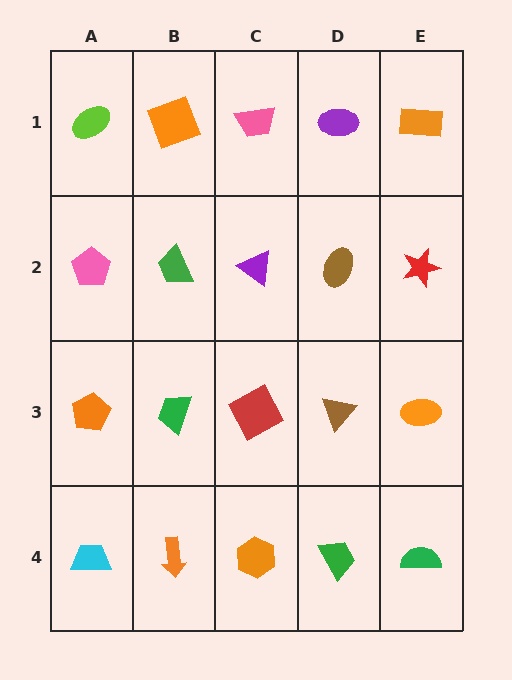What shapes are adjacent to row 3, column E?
A red star (row 2, column E), a green semicircle (row 4, column E), a brown triangle (row 3, column D).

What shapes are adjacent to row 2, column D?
A purple ellipse (row 1, column D), a brown triangle (row 3, column D), a purple triangle (row 2, column C), a red star (row 2, column E).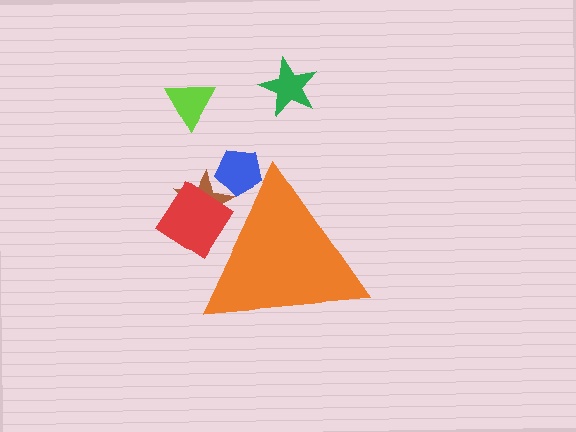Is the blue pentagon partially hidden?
Yes, the blue pentagon is partially hidden behind the orange triangle.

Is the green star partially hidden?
No, the green star is fully visible.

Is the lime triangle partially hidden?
No, the lime triangle is fully visible.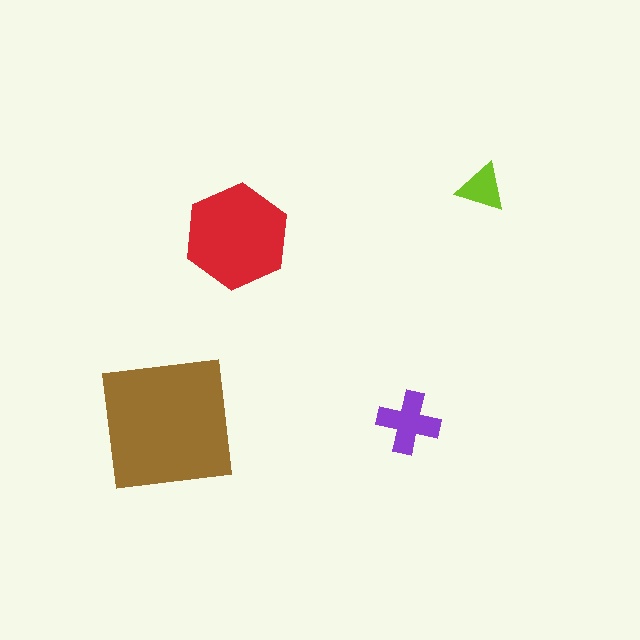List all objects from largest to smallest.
The brown square, the red hexagon, the purple cross, the lime triangle.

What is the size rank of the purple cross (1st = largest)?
3rd.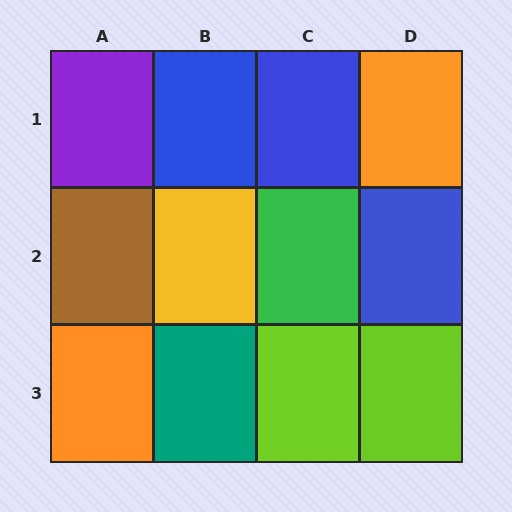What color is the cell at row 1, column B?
Blue.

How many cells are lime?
2 cells are lime.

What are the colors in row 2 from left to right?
Brown, yellow, green, blue.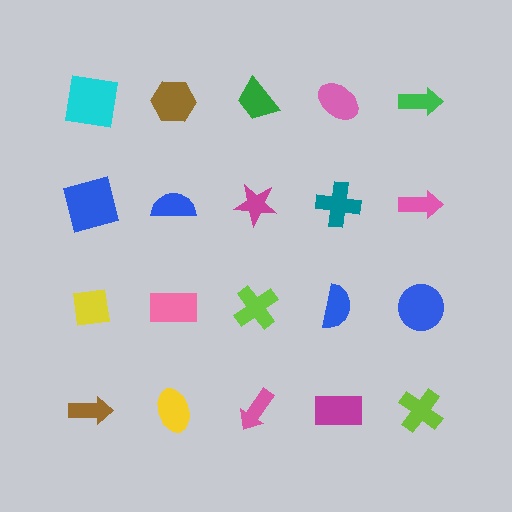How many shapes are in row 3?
5 shapes.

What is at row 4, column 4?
A magenta rectangle.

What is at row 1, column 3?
A green trapezoid.